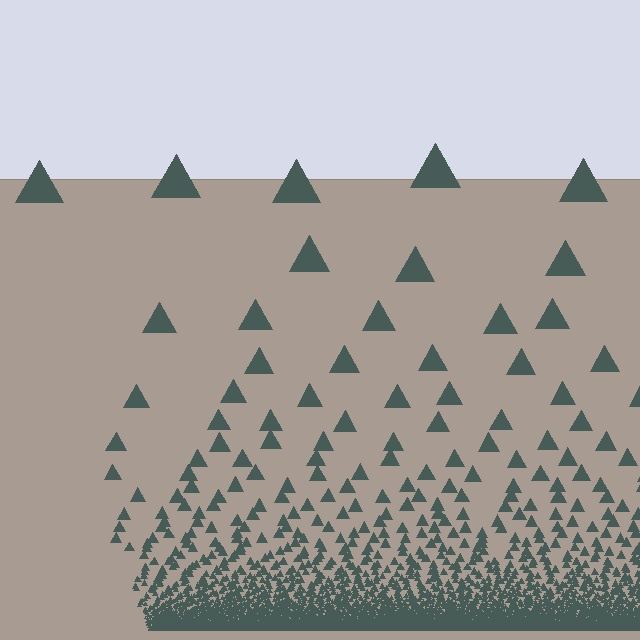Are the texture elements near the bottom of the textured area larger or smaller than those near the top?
Smaller. The gradient is inverted — elements near the bottom are smaller and denser.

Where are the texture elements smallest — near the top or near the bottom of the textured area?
Near the bottom.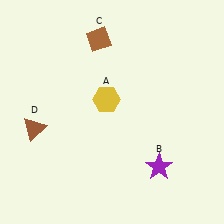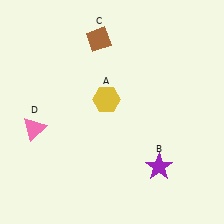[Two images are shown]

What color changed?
The triangle (D) changed from brown in Image 1 to pink in Image 2.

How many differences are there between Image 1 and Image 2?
There is 1 difference between the two images.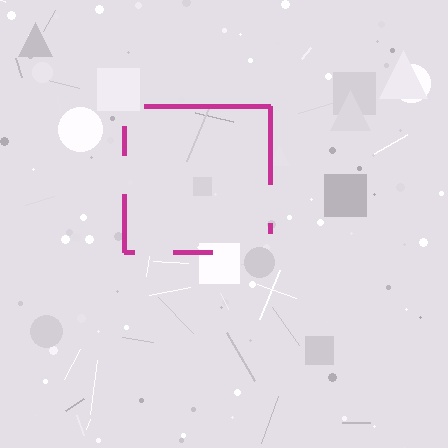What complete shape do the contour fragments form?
The contour fragments form a square.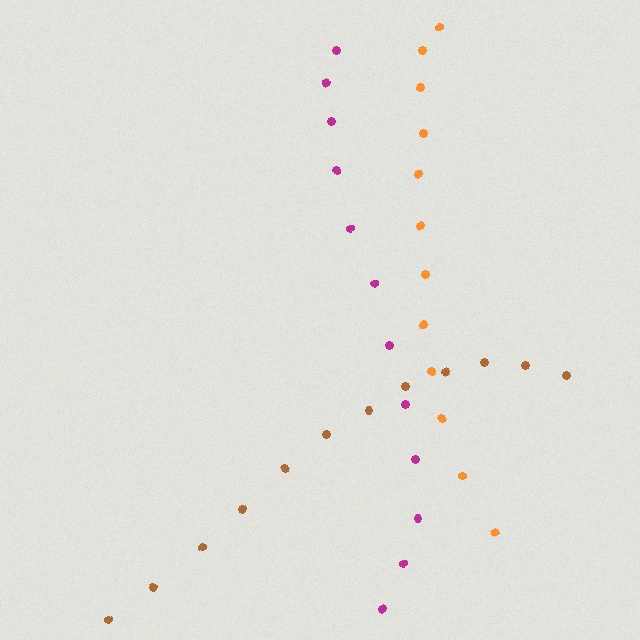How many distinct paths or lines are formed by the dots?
There are 3 distinct paths.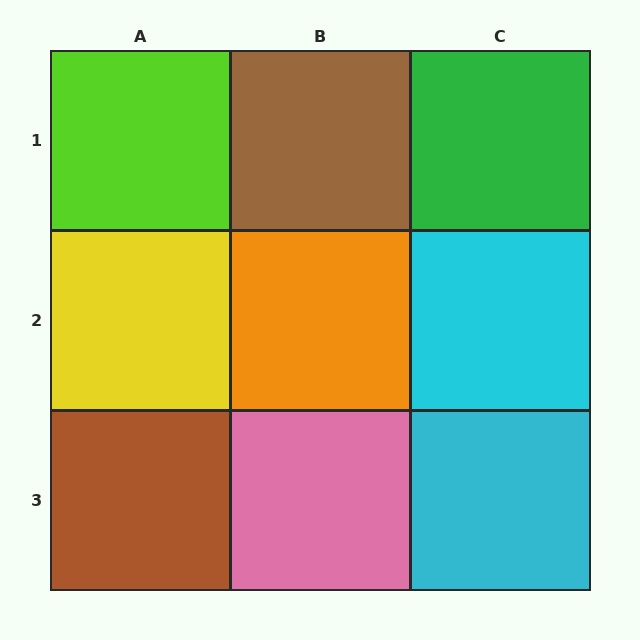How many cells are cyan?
2 cells are cyan.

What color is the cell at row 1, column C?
Green.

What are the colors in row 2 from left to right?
Yellow, orange, cyan.